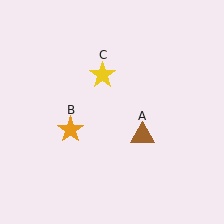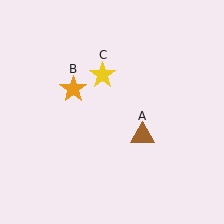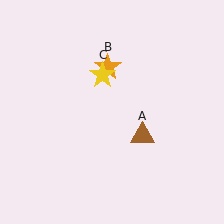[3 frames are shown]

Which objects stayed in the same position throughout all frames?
Brown triangle (object A) and yellow star (object C) remained stationary.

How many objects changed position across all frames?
1 object changed position: orange star (object B).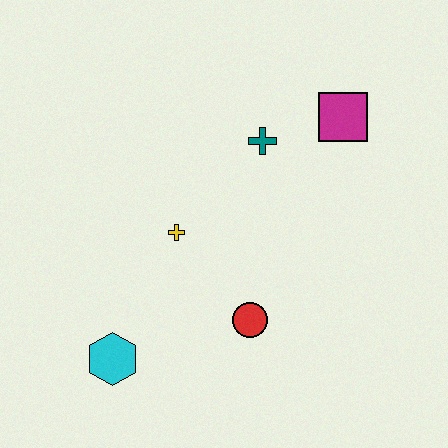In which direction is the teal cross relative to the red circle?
The teal cross is above the red circle.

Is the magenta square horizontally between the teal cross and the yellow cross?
No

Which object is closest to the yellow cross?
The red circle is closest to the yellow cross.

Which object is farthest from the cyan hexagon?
The magenta square is farthest from the cyan hexagon.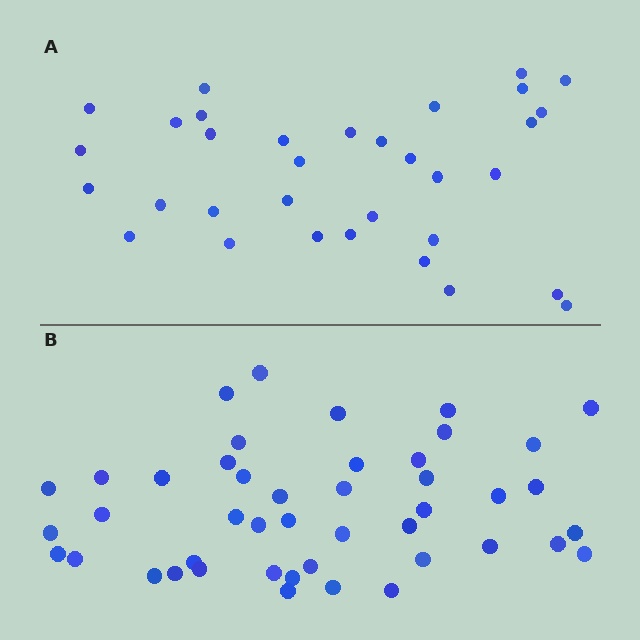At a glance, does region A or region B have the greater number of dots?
Region B (the bottom region) has more dots.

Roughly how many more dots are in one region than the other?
Region B has roughly 12 or so more dots than region A.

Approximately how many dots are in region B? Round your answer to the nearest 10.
About 40 dots. (The exact count is 45, which rounds to 40.)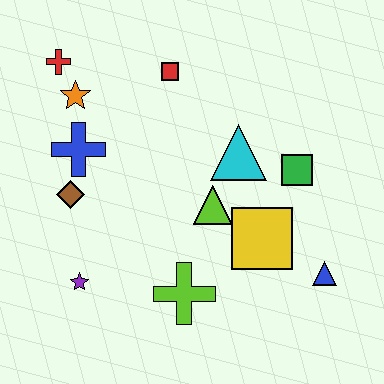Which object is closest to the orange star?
The red cross is closest to the orange star.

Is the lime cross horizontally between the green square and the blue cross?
Yes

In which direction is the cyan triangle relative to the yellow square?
The cyan triangle is above the yellow square.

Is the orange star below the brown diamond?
No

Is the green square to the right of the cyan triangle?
Yes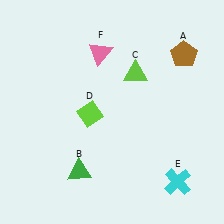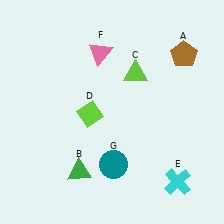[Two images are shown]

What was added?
A teal circle (G) was added in Image 2.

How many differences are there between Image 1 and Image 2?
There is 1 difference between the two images.